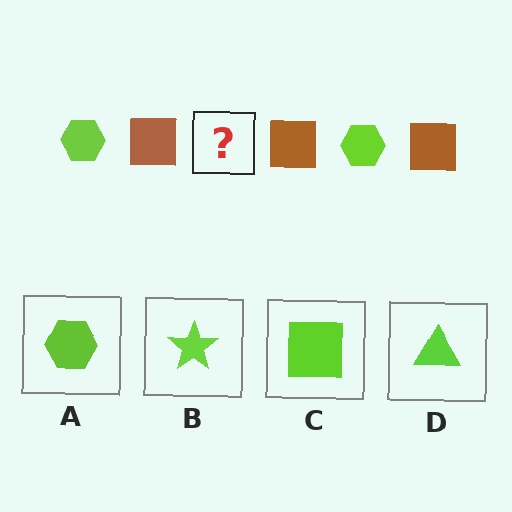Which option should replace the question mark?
Option A.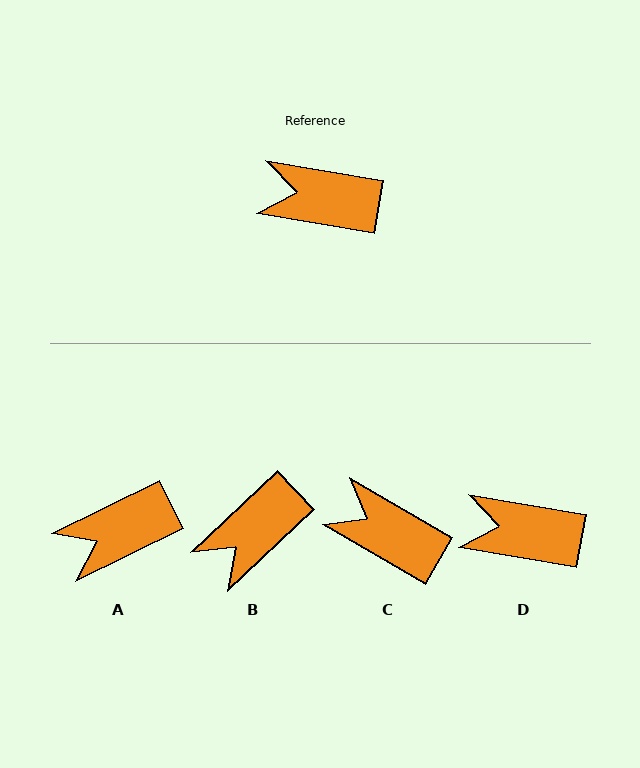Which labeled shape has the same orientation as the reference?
D.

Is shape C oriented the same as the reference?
No, it is off by about 20 degrees.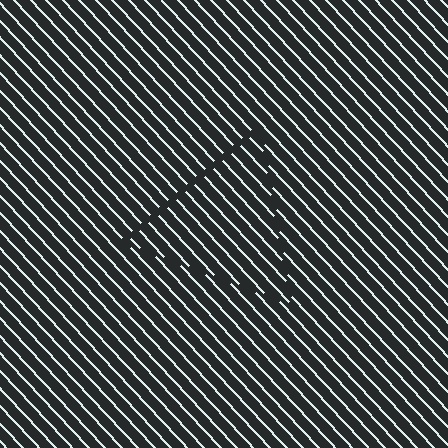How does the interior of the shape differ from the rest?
The interior of the shape contains the same grating, shifted by half a period — the contour is defined by the phase discontinuity where line-ends from the inner and outer gratings abut.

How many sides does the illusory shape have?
3 sides — the line-ends trace a triangle.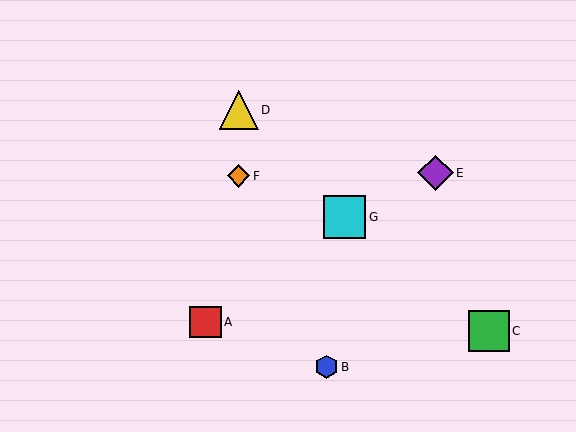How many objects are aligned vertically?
2 objects (D, F) are aligned vertically.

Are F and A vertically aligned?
No, F is at x≈239 and A is at x≈206.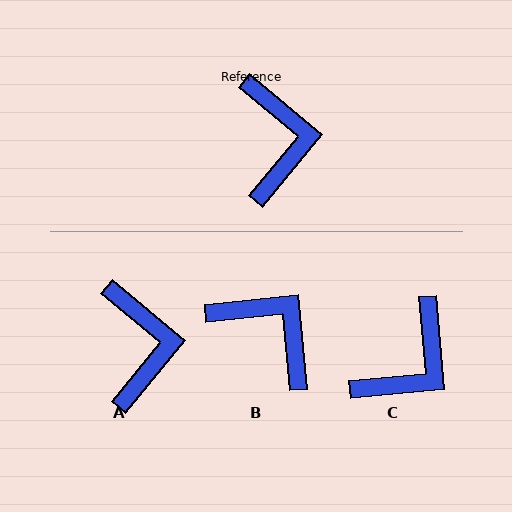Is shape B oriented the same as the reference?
No, it is off by about 45 degrees.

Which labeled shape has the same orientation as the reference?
A.